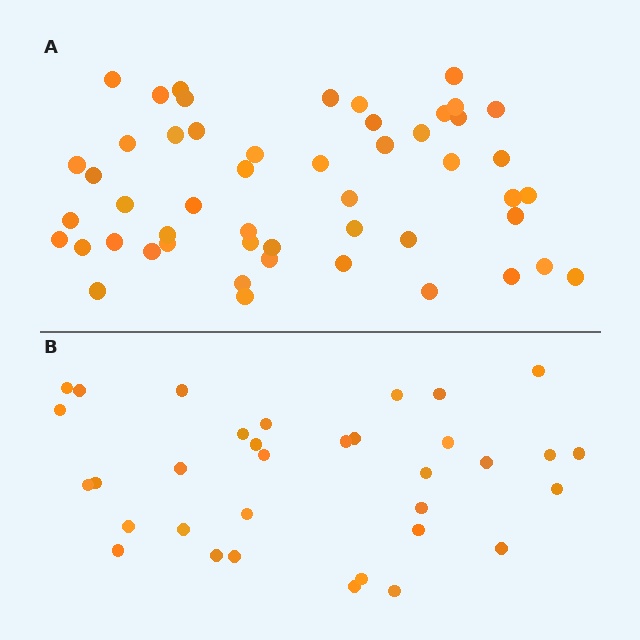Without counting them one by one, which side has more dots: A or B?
Region A (the top region) has more dots.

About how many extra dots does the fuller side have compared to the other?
Region A has approximately 15 more dots than region B.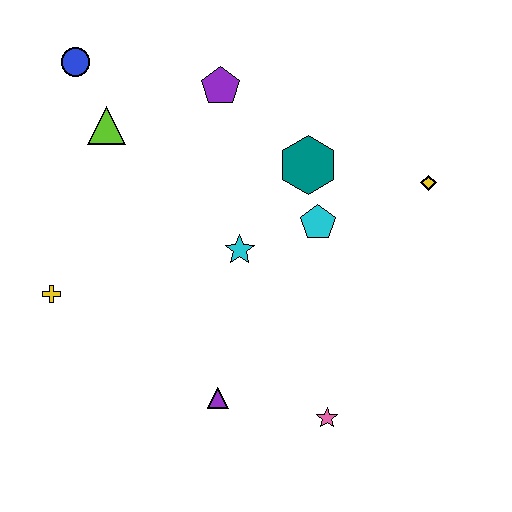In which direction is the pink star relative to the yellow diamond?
The pink star is below the yellow diamond.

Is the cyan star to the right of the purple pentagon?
Yes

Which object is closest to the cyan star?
The cyan pentagon is closest to the cyan star.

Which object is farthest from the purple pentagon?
The pink star is farthest from the purple pentagon.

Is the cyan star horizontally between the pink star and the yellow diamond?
No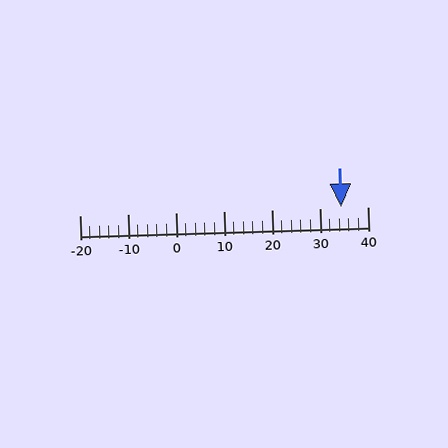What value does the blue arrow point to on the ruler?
The blue arrow points to approximately 34.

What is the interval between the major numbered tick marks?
The major tick marks are spaced 10 units apart.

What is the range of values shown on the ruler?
The ruler shows values from -20 to 40.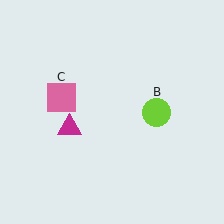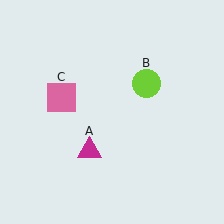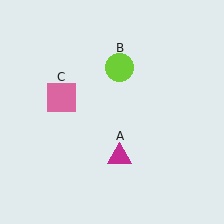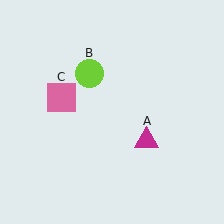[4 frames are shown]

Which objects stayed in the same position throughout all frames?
Pink square (object C) remained stationary.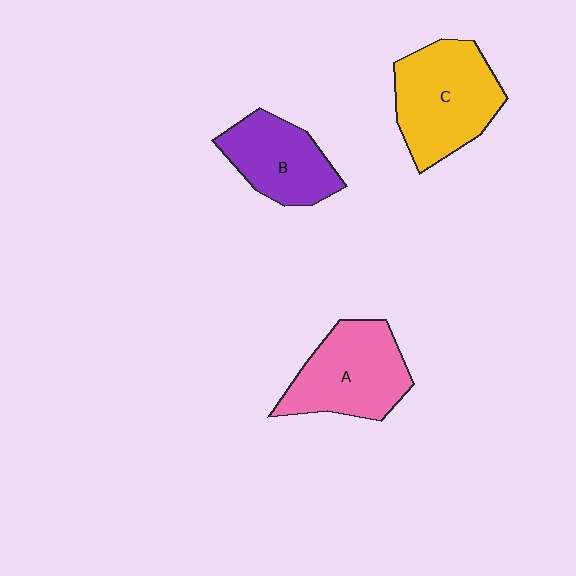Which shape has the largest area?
Shape C (yellow).